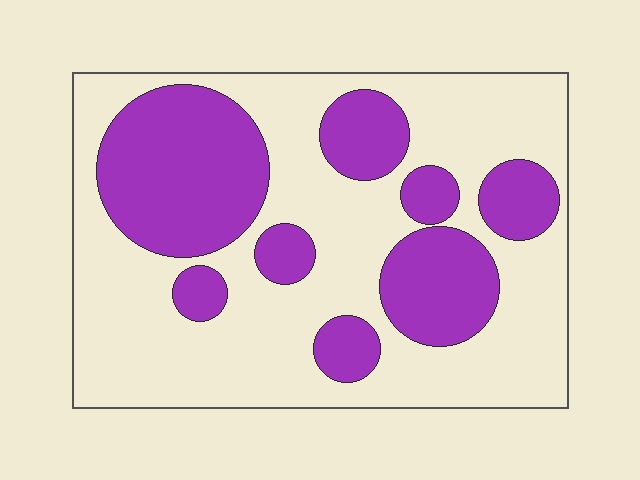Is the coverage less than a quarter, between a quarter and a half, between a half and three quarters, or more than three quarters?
Between a quarter and a half.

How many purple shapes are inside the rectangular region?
8.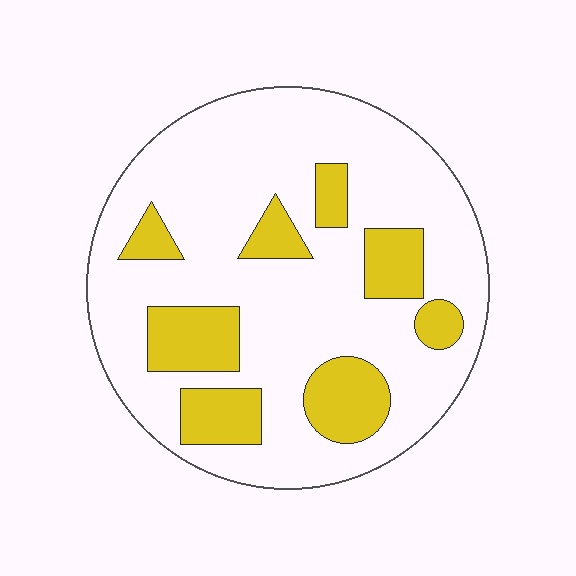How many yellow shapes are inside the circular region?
8.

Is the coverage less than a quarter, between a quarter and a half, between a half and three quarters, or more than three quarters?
Less than a quarter.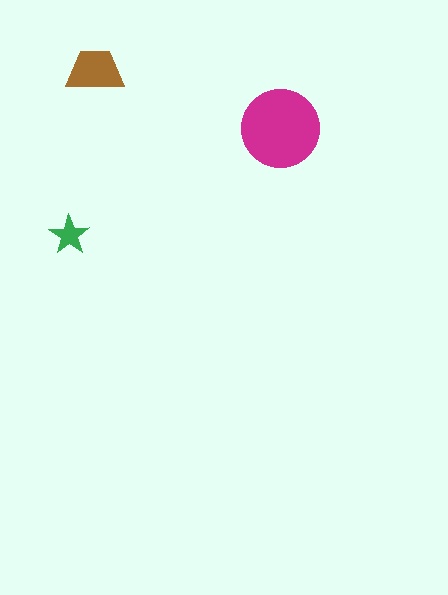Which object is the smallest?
The green star.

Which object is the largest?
The magenta circle.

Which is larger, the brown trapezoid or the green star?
The brown trapezoid.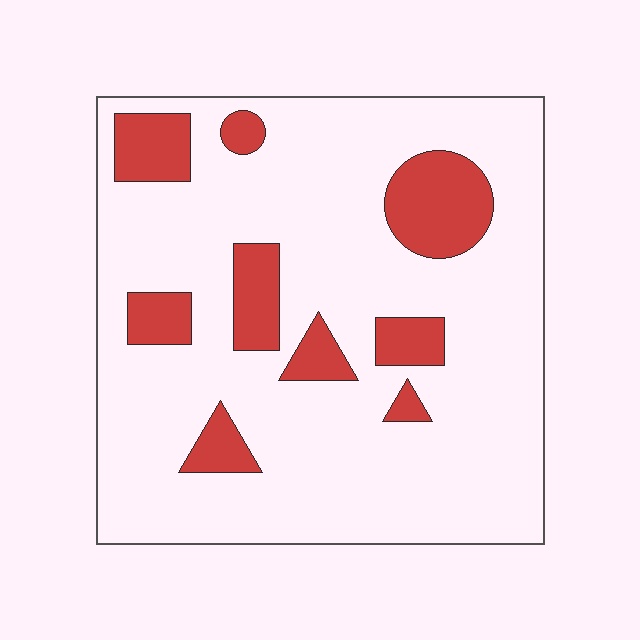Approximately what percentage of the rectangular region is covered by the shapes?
Approximately 20%.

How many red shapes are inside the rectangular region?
9.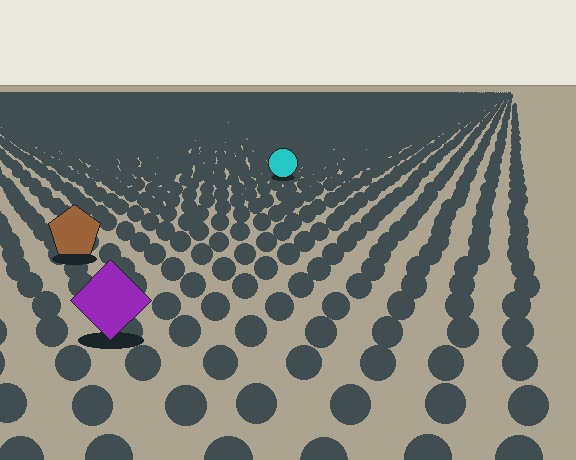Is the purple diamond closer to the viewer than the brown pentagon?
Yes. The purple diamond is closer — you can tell from the texture gradient: the ground texture is coarser near it.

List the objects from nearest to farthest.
From nearest to farthest: the purple diamond, the brown pentagon, the cyan circle.